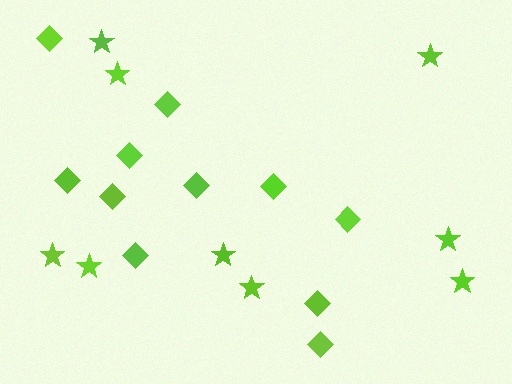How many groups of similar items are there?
There are 2 groups: one group of stars (9) and one group of diamonds (11).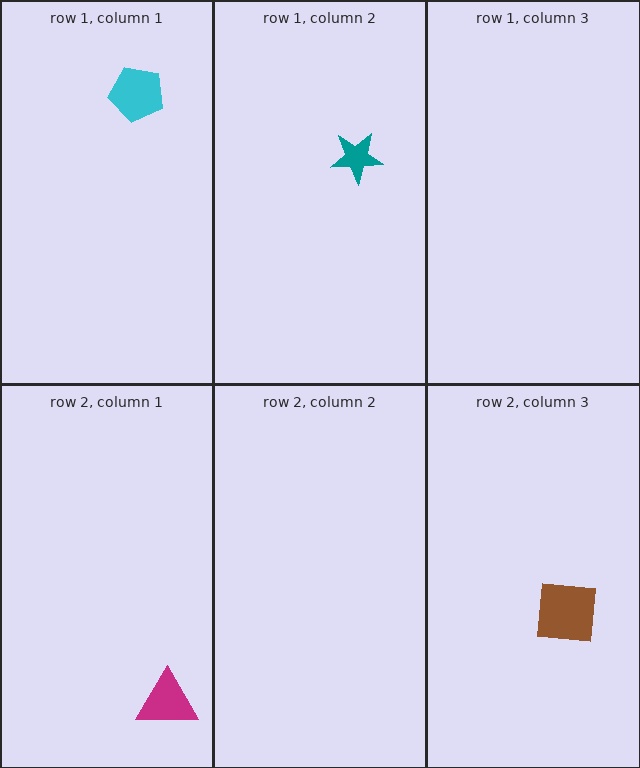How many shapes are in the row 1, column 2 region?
1.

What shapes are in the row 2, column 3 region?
The brown square.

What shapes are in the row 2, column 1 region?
The magenta triangle.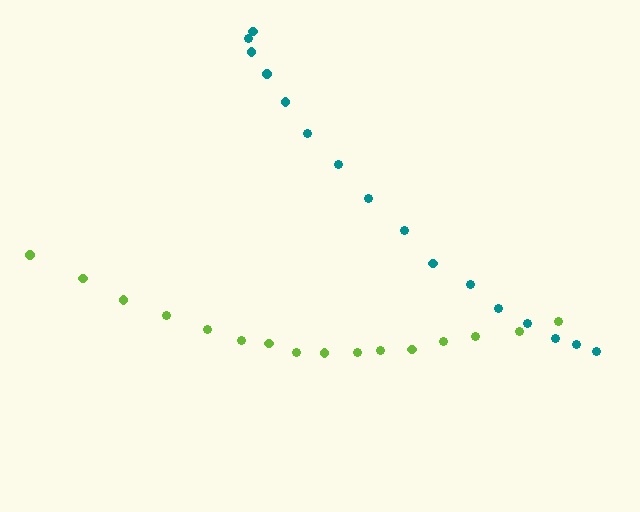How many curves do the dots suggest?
There are 2 distinct paths.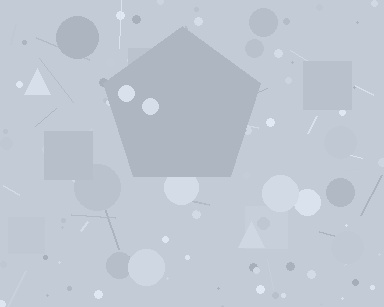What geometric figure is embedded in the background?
A pentagon is embedded in the background.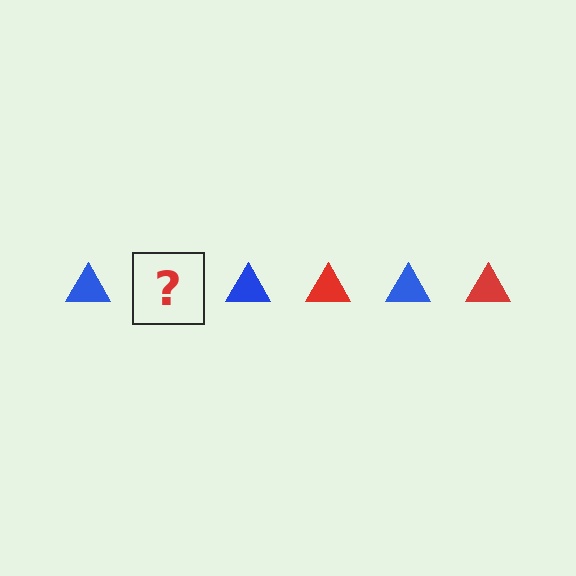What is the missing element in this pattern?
The missing element is a red triangle.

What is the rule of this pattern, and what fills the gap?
The rule is that the pattern cycles through blue, red triangles. The gap should be filled with a red triangle.